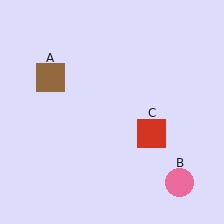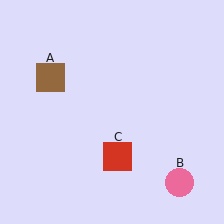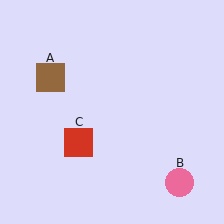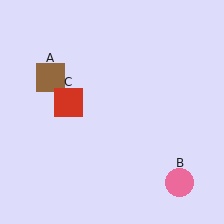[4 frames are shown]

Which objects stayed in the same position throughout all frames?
Brown square (object A) and pink circle (object B) remained stationary.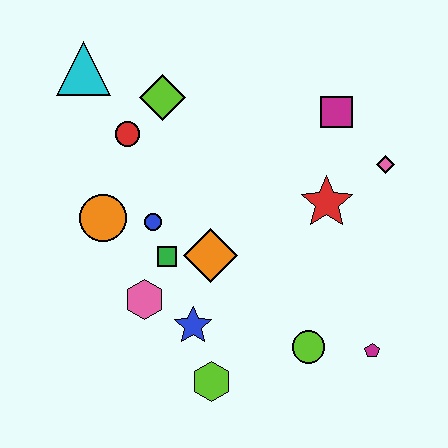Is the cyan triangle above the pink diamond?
Yes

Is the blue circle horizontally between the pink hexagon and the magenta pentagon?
Yes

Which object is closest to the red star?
The pink diamond is closest to the red star.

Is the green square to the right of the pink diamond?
No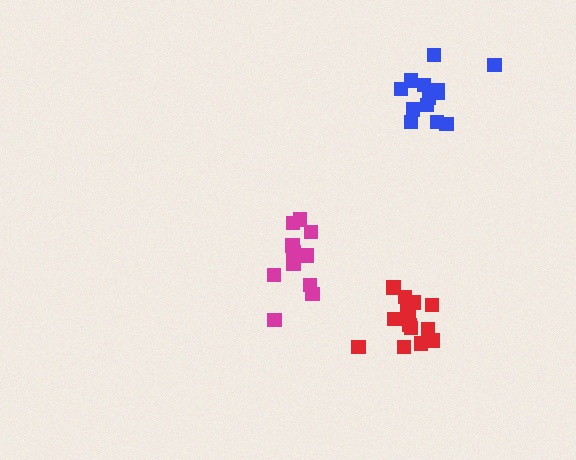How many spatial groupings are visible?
There are 3 spatial groupings.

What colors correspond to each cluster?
The clusters are colored: blue, magenta, red.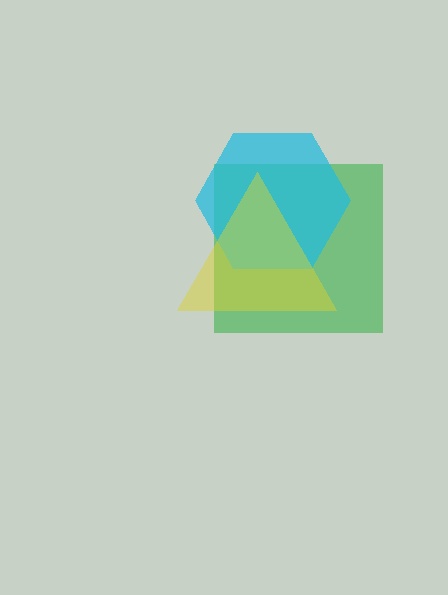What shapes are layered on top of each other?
The layered shapes are: a green square, a cyan hexagon, a yellow triangle.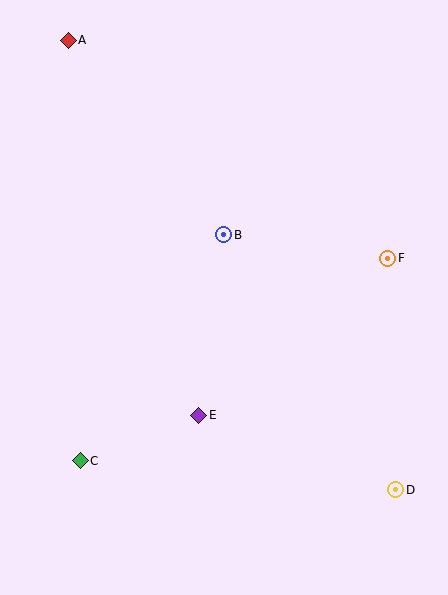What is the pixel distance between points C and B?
The distance between C and B is 268 pixels.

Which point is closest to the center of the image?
Point B at (224, 235) is closest to the center.